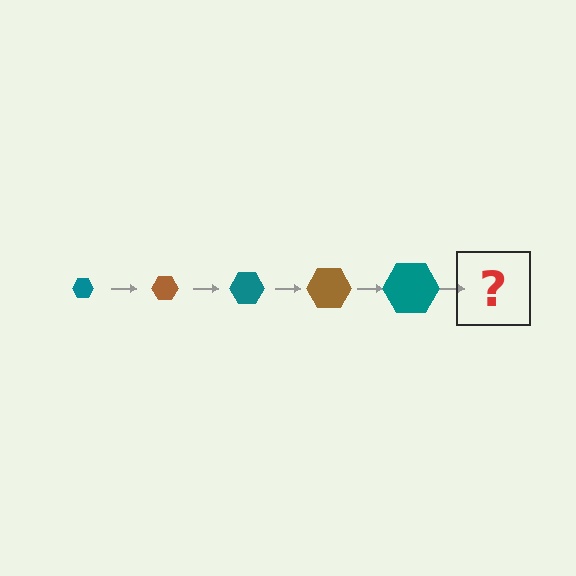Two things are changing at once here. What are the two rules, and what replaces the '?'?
The two rules are that the hexagon grows larger each step and the color cycles through teal and brown. The '?' should be a brown hexagon, larger than the previous one.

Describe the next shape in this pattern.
It should be a brown hexagon, larger than the previous one.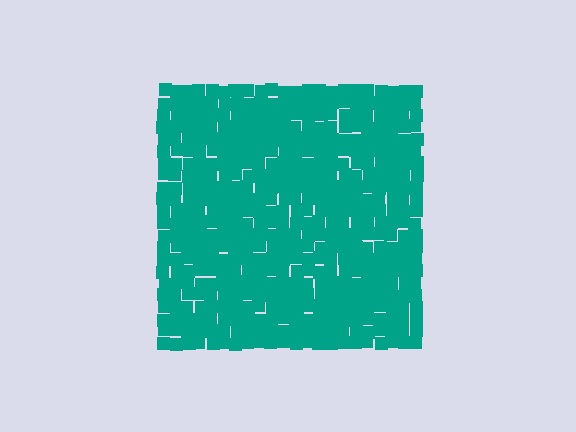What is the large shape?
The large shape is a square.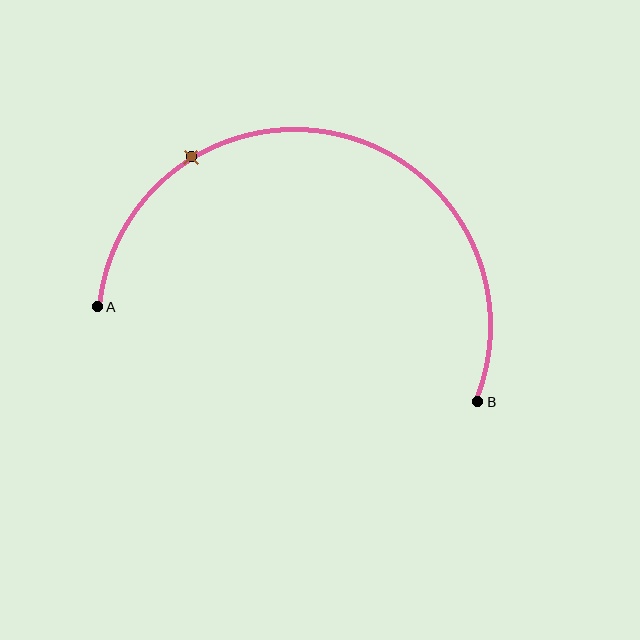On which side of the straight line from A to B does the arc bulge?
The arc bulges above the straight line connecting A and B.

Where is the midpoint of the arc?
The arc midpoint is the point on the curve farthest from the straight line joining A and B. It sits above that line.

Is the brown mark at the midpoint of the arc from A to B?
No. The brown mark lies on the arc but is closer to endpoint A. The arc midpoint would be at the point on the curve equidistant along the arc from both A and B.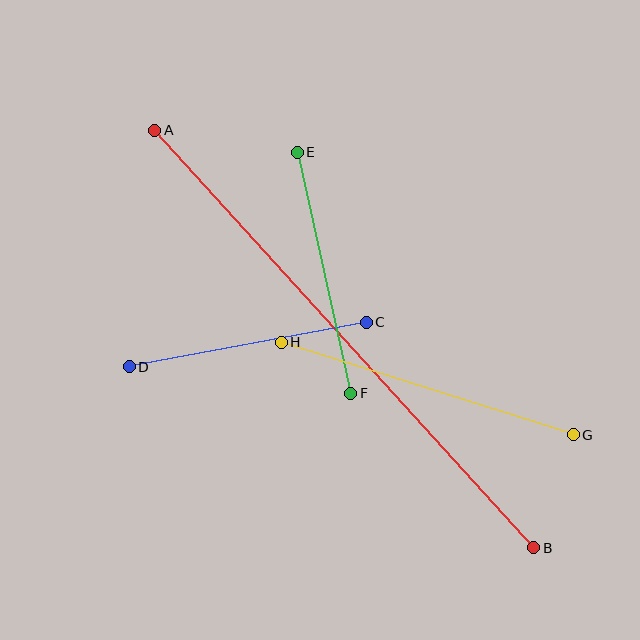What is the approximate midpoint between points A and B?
The midpoint is at approximately (344, 339) pixels.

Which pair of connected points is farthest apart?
Points A and B are farthest apart.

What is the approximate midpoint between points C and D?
The midpoint is at approximately (248, 344) pixels.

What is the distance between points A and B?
The distance is approximately 564 pixels.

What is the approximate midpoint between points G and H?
The midpoint is at approximately (427, 388) pixels.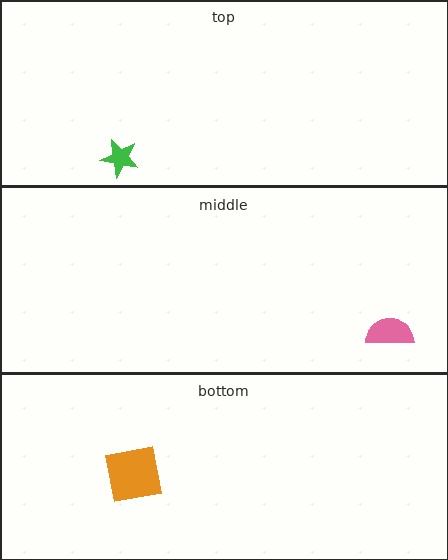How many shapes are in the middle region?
1.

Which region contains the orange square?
The bottom region.